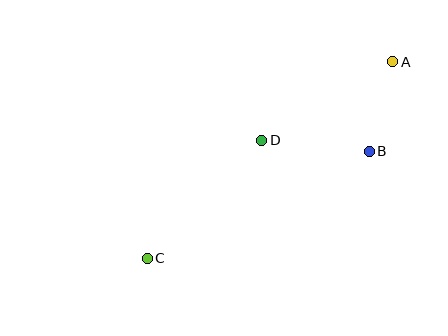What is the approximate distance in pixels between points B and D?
The distance between B and D is approximately 108 pixels.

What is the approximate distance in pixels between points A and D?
The distance between A and D is approximately 153 pixels.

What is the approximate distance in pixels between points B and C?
The distance between B and C is approximately 246 pixels.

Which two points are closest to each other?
Points A and B are closest to each other.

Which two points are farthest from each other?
Points A and C are farthest from each other.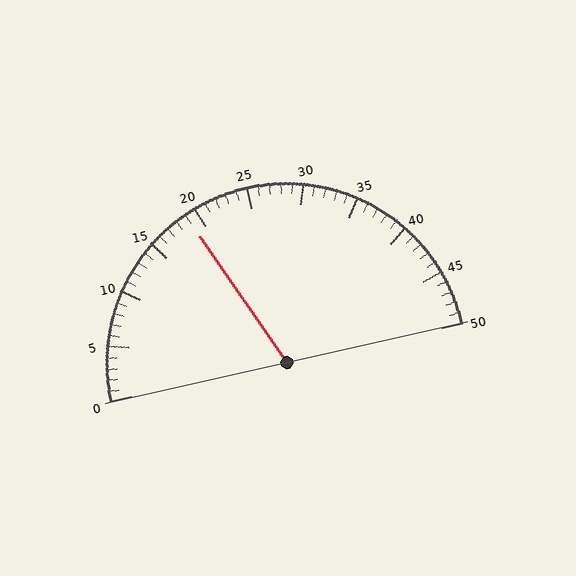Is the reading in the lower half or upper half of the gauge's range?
The reading is in the lower half of the range (0 to 50).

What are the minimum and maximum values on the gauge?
The gauge ranges from 0 to 50.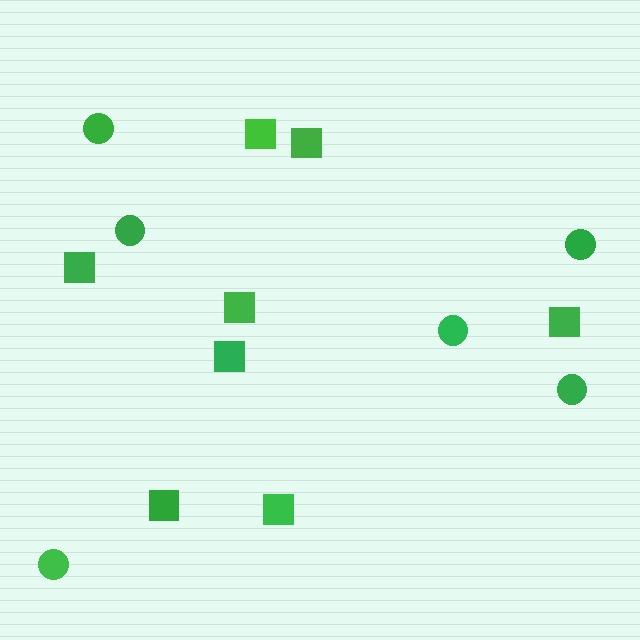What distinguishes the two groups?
There are 2 groups: one group of squares (8) and one group of circles (6).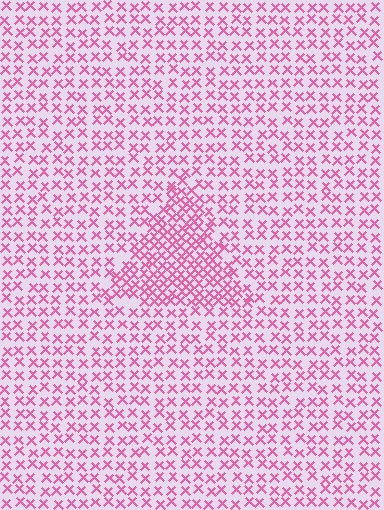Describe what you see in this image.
The image contains small pink elements arranged at two different densities. A triangle-shaped region is visible where the elements are more densely packed than the surrounding area.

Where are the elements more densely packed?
The elements are more densely packed inside the triangle boundary.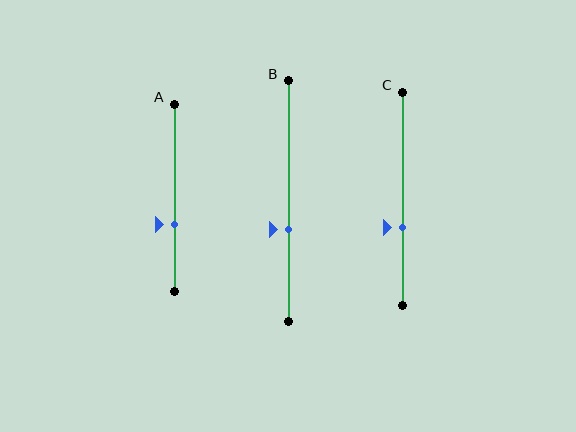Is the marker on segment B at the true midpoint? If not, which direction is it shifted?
No, the marker on segment B is shifted downward by about 12% of the segment length.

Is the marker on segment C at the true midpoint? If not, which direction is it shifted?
No, the marker on segment C is shifted downward by about 13% of the segment length.